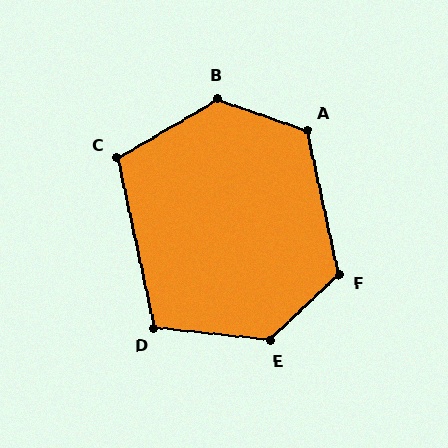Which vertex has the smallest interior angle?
D, at approximately 108 degrees.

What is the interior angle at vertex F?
Approximately 122 degrees (obtuse).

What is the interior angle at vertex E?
Approximately 130 degrees (obtuse).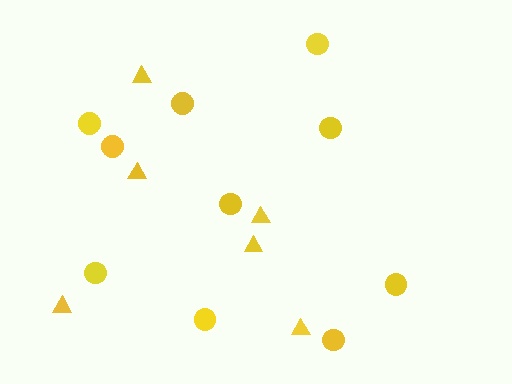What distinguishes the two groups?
There are 2 groups: one group of circles (10) and one group of triangles (6).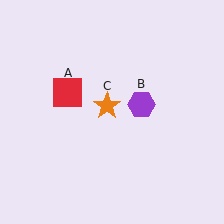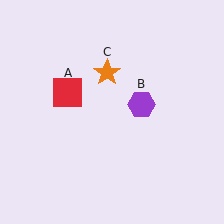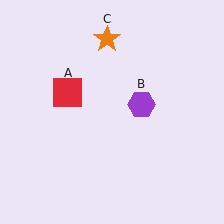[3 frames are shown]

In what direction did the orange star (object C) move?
The orange star (object C) moved up.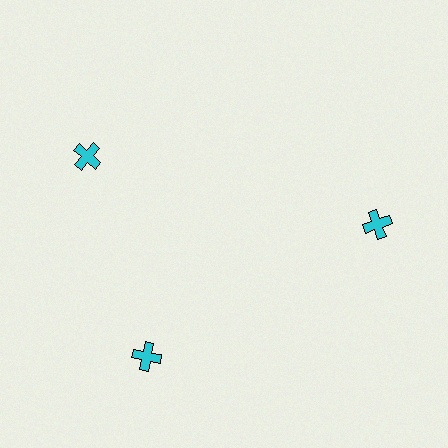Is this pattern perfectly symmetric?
No. The 3 cyan crosses are arranged in a ring, but one element near the 11 o'clock position is rotated out of alignment along the ring, breaking the 3-fold rotational symmetry.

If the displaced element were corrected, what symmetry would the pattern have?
It would have 3-fold rotational symmetry — the pattern would map onto itself every 120 degrees.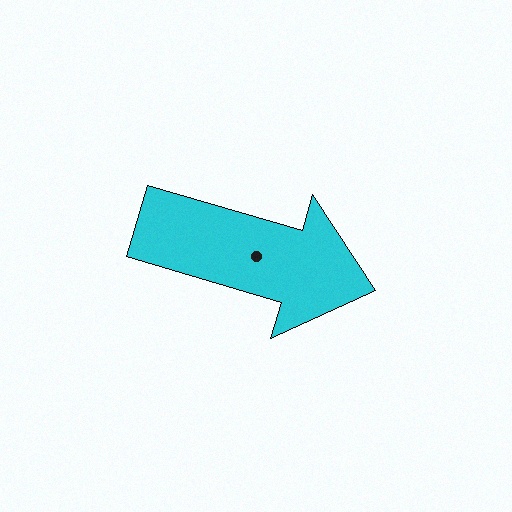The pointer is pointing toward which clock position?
Roughly 4 o'clock.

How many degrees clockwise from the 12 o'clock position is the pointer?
Approximately 106 degrees.